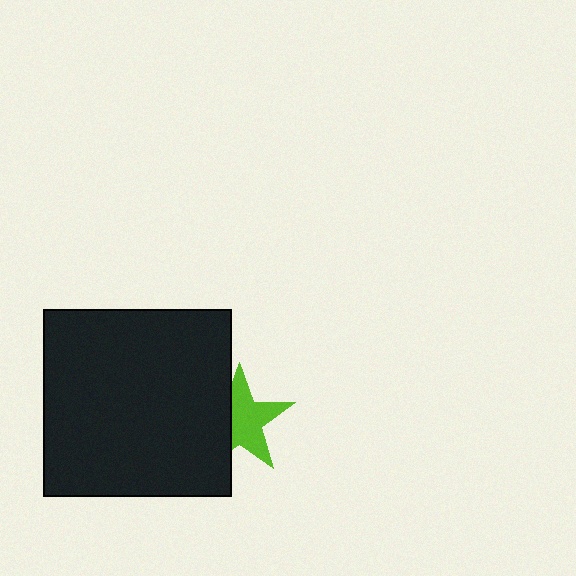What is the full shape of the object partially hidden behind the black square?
The partially hidden object is a lime star.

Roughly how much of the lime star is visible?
About half of it is visible (roughly 64%).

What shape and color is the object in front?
The object in front is a black square.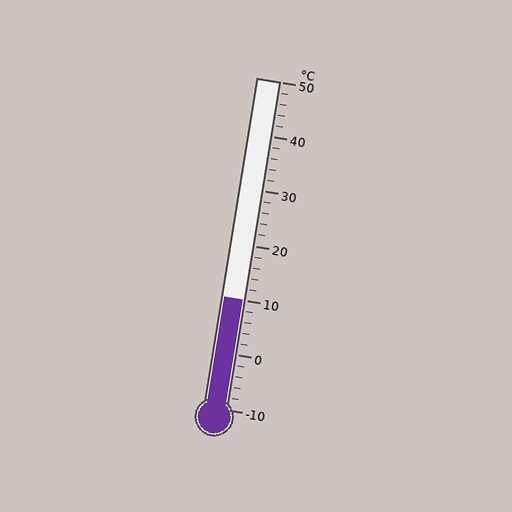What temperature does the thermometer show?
The thermometer shows approximately 10°C.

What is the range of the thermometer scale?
The thermometer scale ranges from -10°C to 50°C.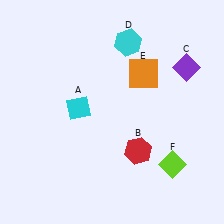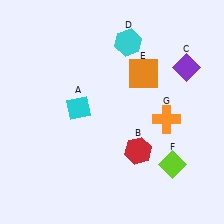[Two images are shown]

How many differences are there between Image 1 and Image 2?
There is 1 difference between the two images.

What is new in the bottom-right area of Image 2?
An orange cross (G) was added in the bottom-right area of Image 2.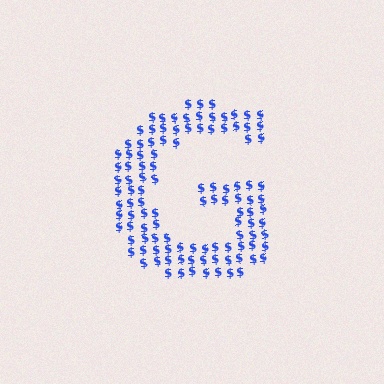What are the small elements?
The small elements are dollar signs.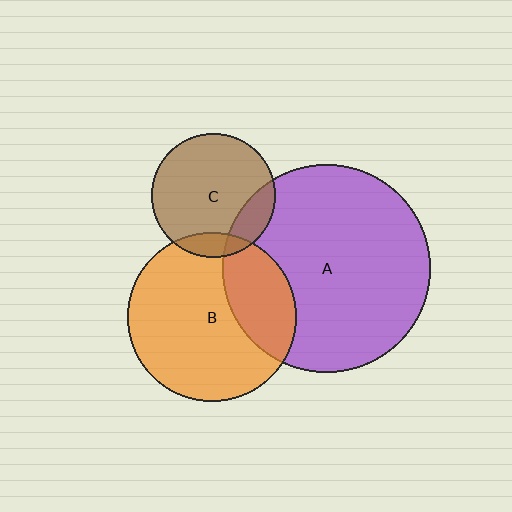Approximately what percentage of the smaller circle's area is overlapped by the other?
Approximately 10%.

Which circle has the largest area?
Circle A (purple).